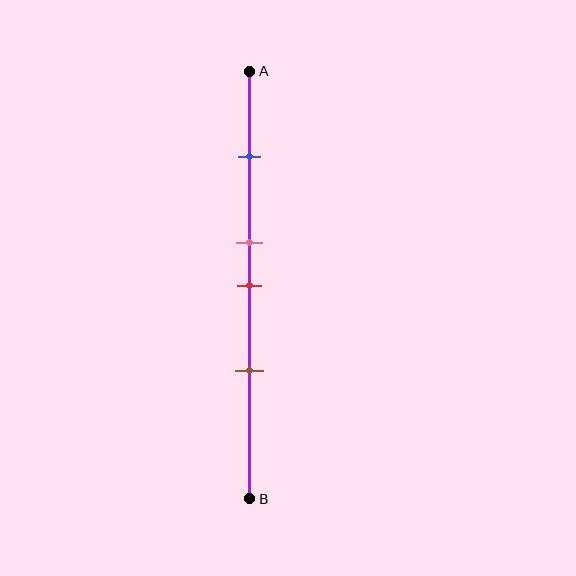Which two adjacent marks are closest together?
The pink and red marks are the closest adjacent pair.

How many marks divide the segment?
There are 4 marks dividing the segment.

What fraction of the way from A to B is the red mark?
The red mark is approximately 50% (0.5) of the way from A to B.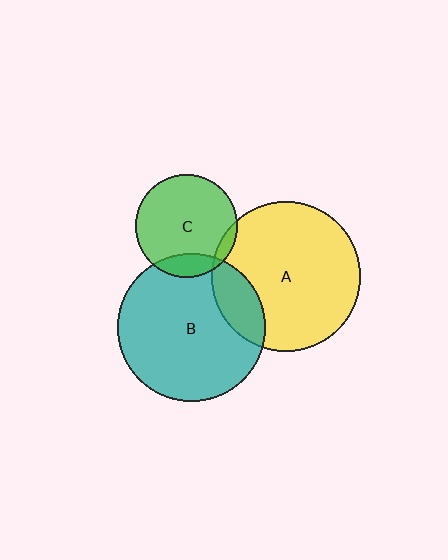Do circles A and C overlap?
Yes.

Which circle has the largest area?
Circle A (yellow).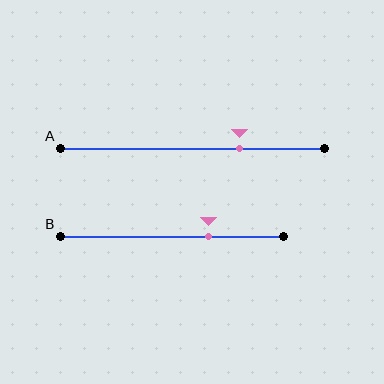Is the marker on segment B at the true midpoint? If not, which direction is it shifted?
No, the marker on segment B is shifted to the right by about 16% of the segment length.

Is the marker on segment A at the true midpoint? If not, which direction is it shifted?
No, the marker on segment A is shifted to the right by about 18% of the segment length.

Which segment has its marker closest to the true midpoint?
Segment B has its marker closest to the true midpoint.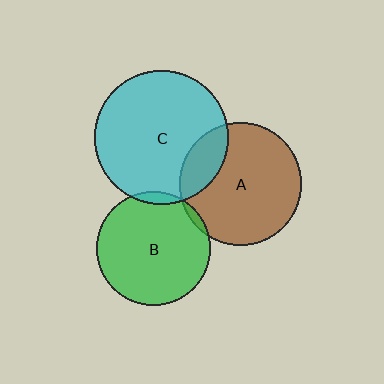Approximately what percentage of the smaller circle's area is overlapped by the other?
Approximately 5%.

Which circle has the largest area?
Circle C (cyan).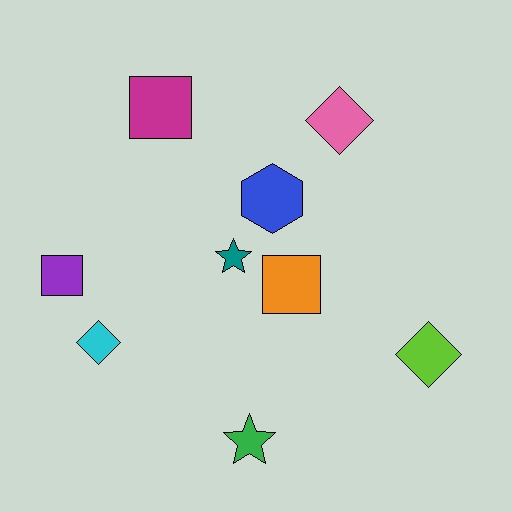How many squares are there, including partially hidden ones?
There are 3 squares.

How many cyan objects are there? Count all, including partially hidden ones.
There is 1 cyan object.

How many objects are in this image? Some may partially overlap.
There are 9 objects.